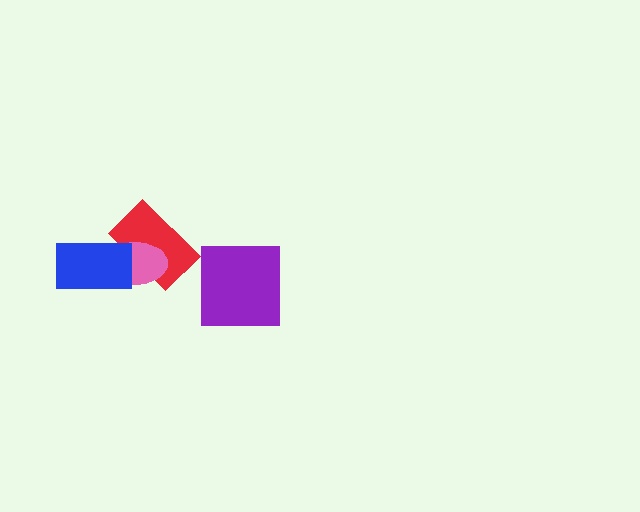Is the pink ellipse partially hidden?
Yes, it is partially covered by another shape.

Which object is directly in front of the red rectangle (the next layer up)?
The pink ellipse is directly in front of the red rectangle.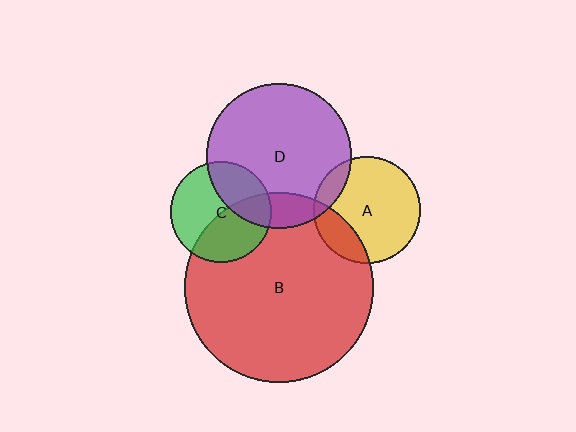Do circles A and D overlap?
Yes.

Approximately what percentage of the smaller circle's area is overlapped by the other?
Approximately 10%.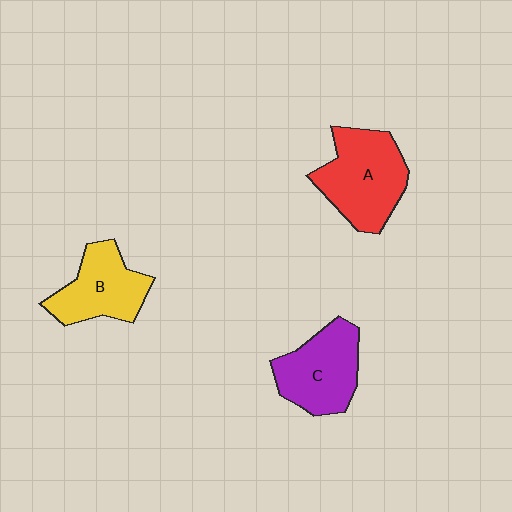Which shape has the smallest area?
Shape B (yellow).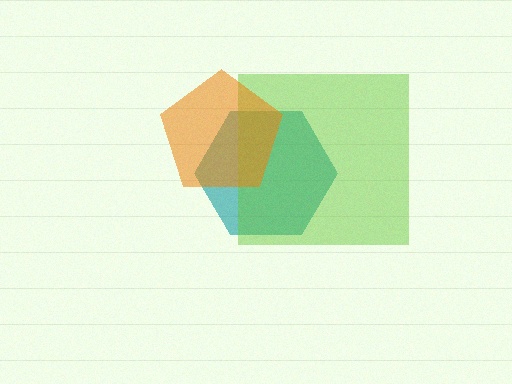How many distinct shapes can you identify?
There are 3 distinct shapes: a teal hexagon, a lime square, an orange pentagon.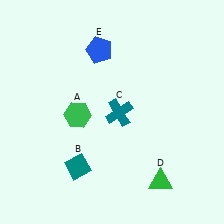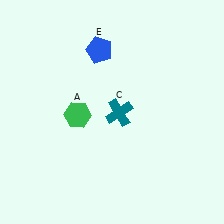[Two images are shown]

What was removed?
The green triangle (D), the teal diamond (B) were removed in Image 2.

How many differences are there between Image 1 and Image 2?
There are 2 differences between the two images.